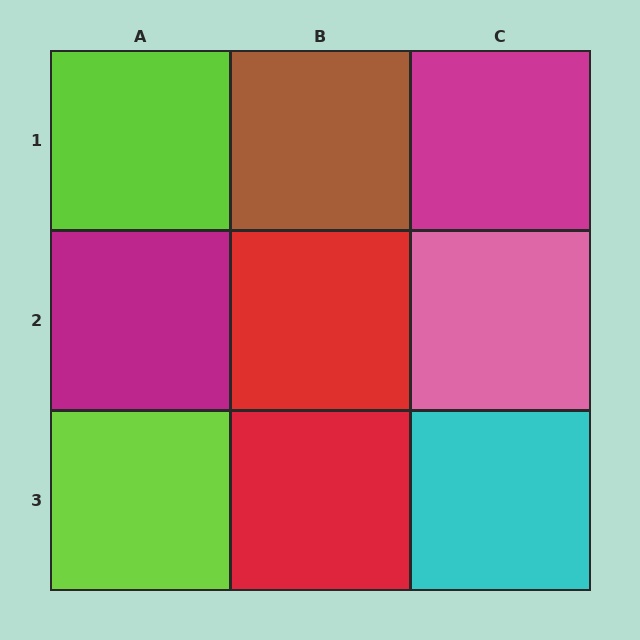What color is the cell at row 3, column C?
Cyan.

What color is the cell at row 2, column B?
Red.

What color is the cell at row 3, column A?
Lime.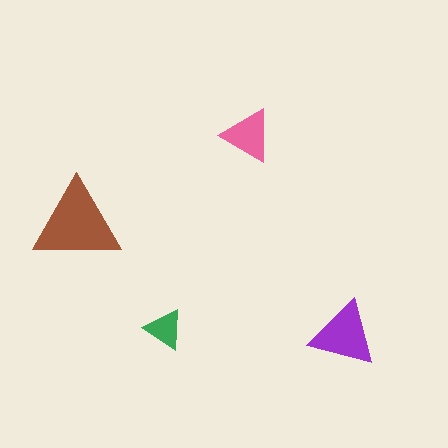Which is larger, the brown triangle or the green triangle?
The brown one.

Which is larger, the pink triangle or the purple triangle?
The purple one.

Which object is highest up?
The pink triangle is topmost.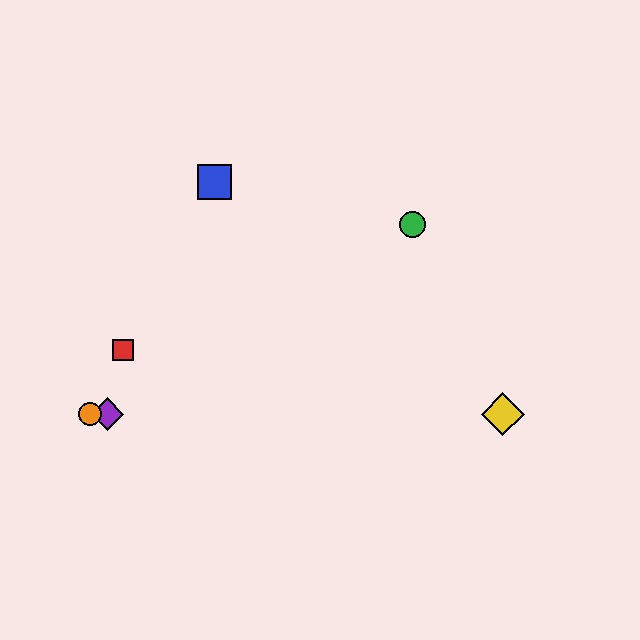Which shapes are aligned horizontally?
The yellow diamond, the purple diamond, the orange circle are aligned horizontally.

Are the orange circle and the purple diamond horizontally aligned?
Yes, both are at y≈414.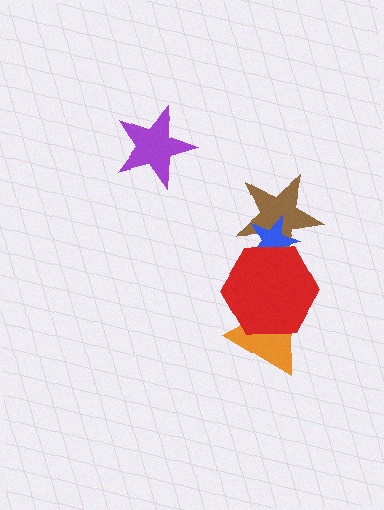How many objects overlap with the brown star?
2 objects overlap with the brown star.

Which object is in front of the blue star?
The red hexagon is in front of the blue star.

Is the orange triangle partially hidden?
Yes, it is partially covered by another shape.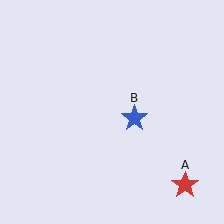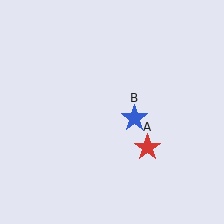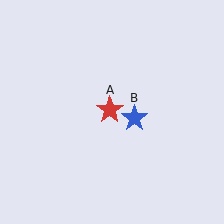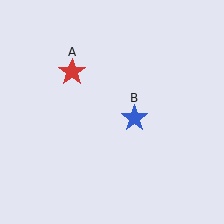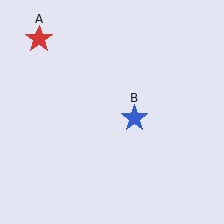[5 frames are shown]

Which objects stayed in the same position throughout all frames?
Blue star (object B) remained stationary.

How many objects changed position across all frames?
1 object changed position: red star (object A).